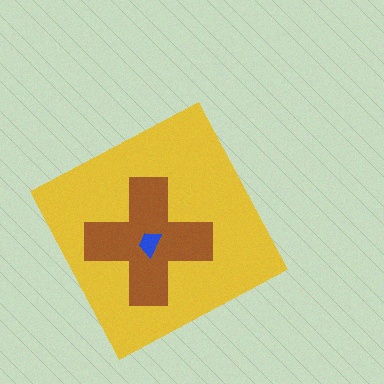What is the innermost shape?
The blue trapezoid.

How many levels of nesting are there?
3.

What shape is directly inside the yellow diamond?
The brown cross.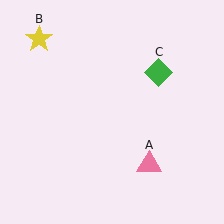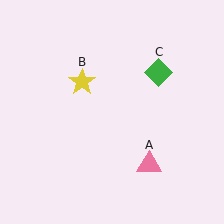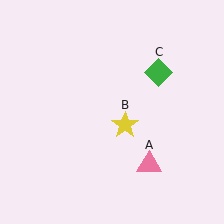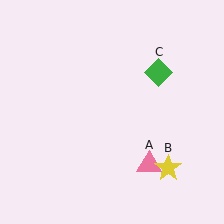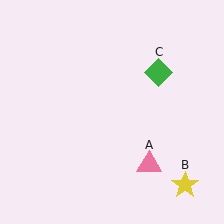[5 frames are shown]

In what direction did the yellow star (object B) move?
The yellow star (object B) moved down and to the right.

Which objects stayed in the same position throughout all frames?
Pink triangle (object A) and green diamond (object C) remained stationary.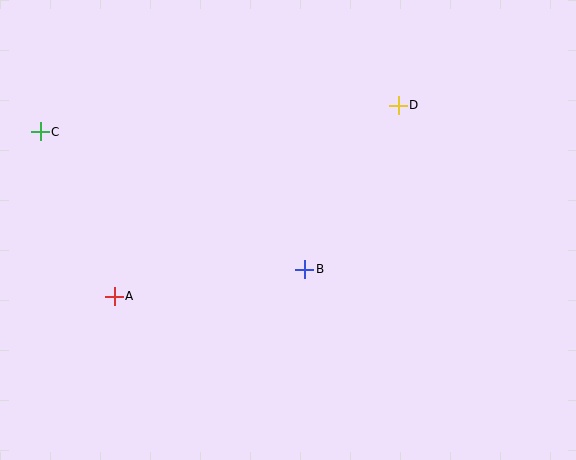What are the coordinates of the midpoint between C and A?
The midpoint between C and A is at (77, 214).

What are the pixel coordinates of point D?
Point D is at (398, 105).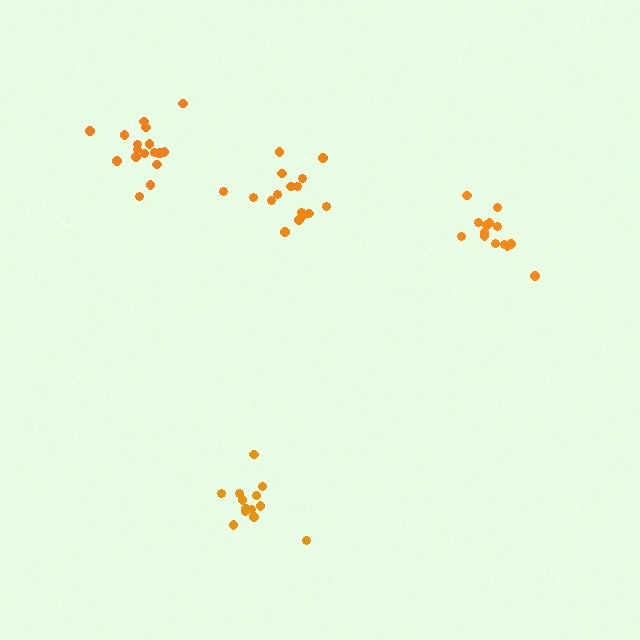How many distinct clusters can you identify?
There are 4 distinct clusters.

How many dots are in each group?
Group 1: 13 dots, Group 2: 14 dots, Group 3: 16 dots, Group 4: 18 dots (61 total).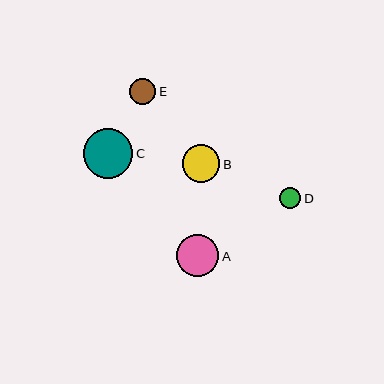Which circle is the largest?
Circle C is the largest with a size of approximately 50 pixels.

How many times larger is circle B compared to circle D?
Circle B is approximately 1.8 times the size of circle D.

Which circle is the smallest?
Circle D is the smallest with a size of approximately 21 pixels.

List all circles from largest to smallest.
From largest to smallest: C, A, B, E, D.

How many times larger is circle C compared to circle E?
Circle C is approximately 1.9 times the size of circle E.